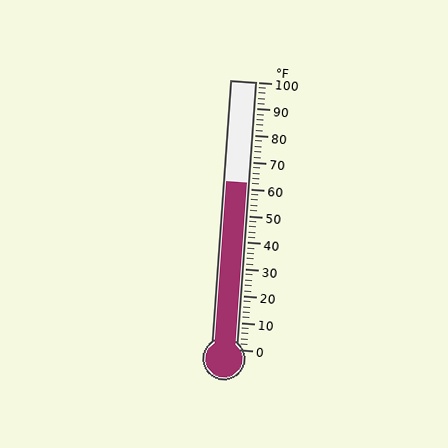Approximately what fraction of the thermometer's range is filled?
The thermometer is filled to approximately 60% of its range.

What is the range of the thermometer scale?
The thermometer scale ranges from 0°F to 100°F.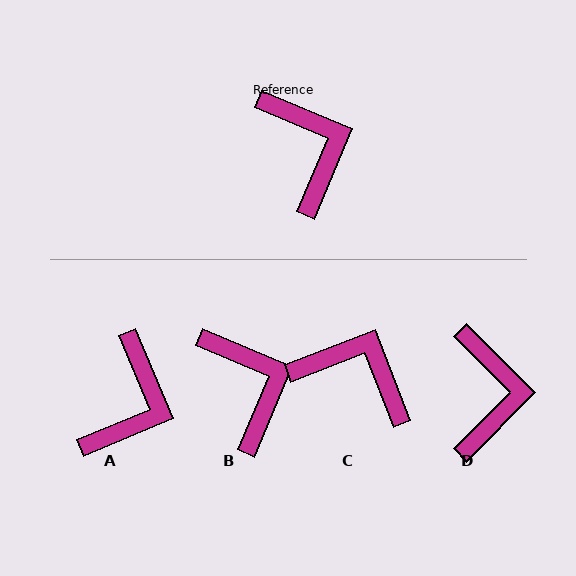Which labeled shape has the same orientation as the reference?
B.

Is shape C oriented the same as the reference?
No, it is off by about 44 degrees.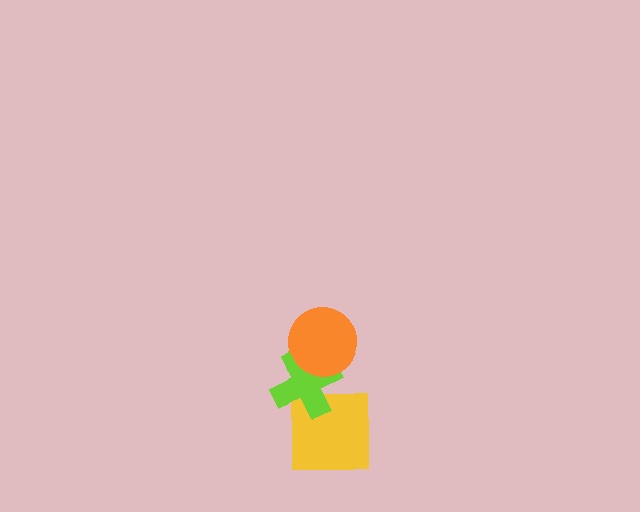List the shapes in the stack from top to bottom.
From top to bottom: the orange circle, the lime cross, the yellow square.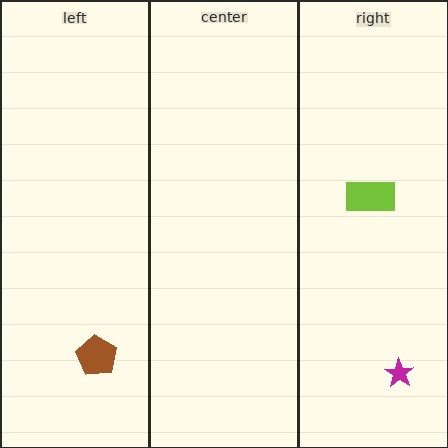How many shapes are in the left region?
1.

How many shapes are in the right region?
2.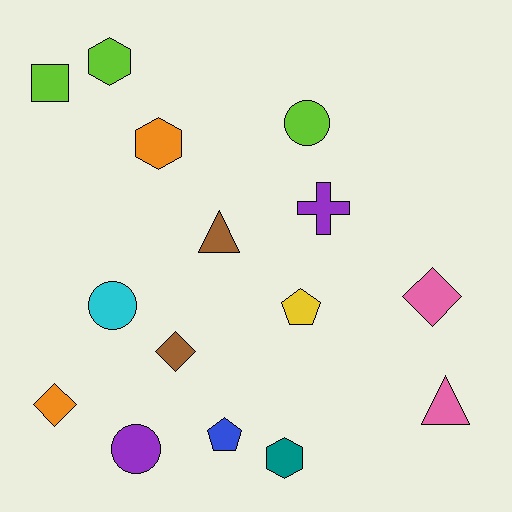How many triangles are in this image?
There are 2 triangles.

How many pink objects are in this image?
There are 2 pink objects.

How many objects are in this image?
There are 15 objects.